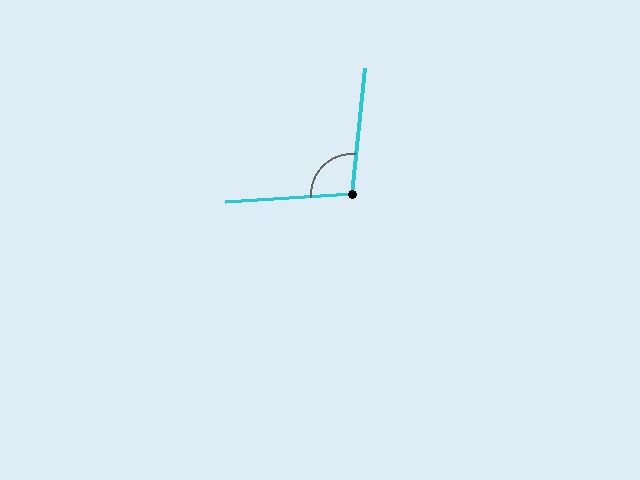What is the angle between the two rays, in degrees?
Approximately 99 degrees.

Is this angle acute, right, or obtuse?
It is obtuse.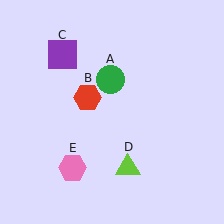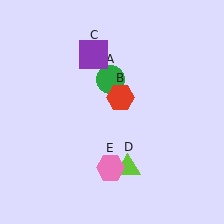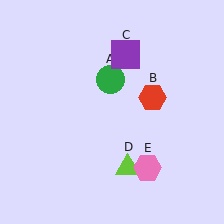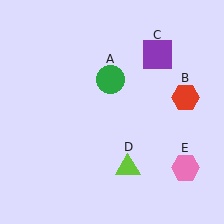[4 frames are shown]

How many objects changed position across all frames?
3 objects changed position: red hexagon (object B), purple square (object C), pink hexagon (object E).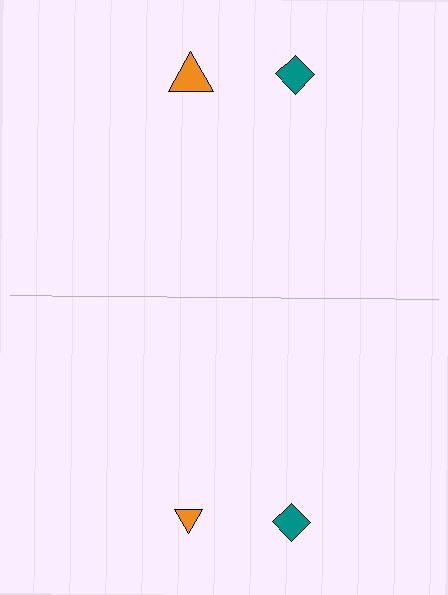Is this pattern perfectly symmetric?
No, the pattern is not perfectly symmetric. The orange triangle on the bottom side has a different size than its mirror counterpart.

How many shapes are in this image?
There are 4 shapes in this image.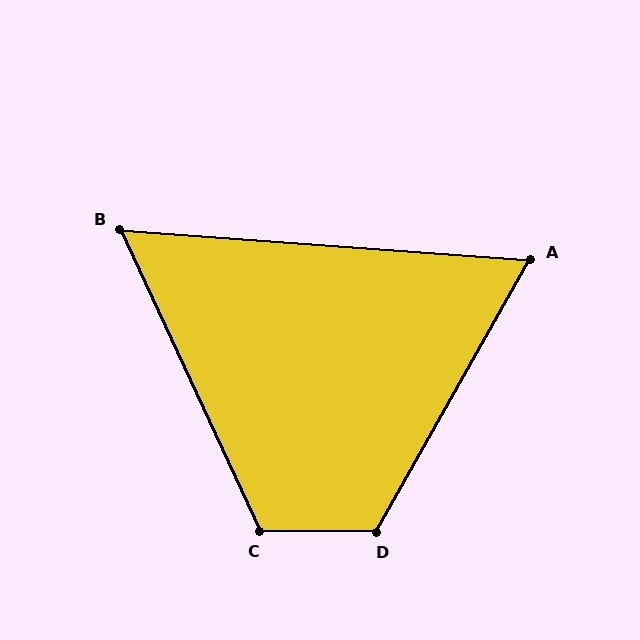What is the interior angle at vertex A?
Approximately 65 degrees (acute).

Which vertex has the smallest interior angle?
B, at approximately 61 degrees.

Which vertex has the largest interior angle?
D, at approximately 119 degrees.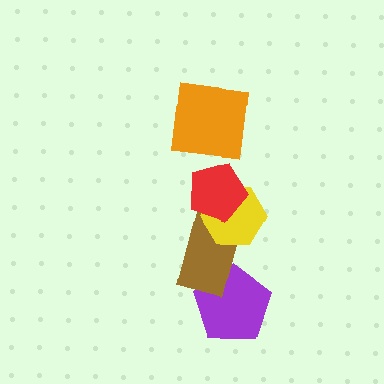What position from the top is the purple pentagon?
The purple pentagon is 5th from the top.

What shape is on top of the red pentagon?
The orange square is on top of the red pentagon.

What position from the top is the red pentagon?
The red pentagon is 2nd from the top.